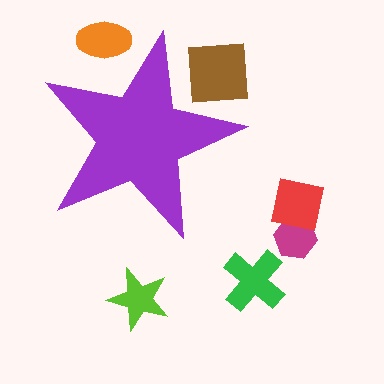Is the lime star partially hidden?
No, the lime star is fully visible.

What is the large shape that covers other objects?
A purple star.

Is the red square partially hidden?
No, the red square is fully visible.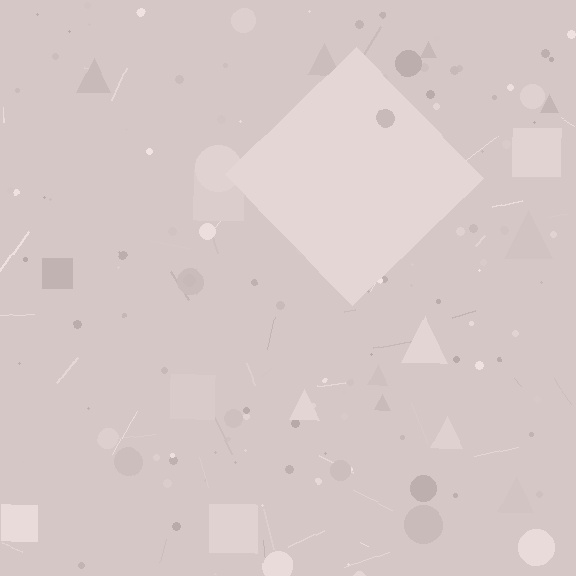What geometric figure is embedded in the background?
A diamond is embedded in the background.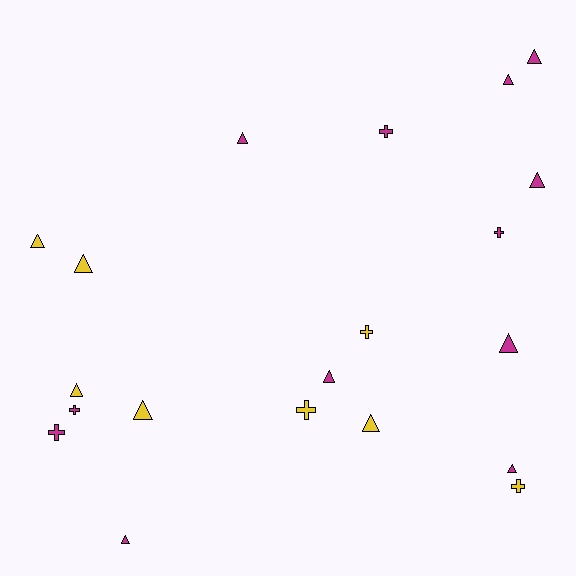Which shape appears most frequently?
Triangle, with 13 objects.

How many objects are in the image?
There are 20 objects.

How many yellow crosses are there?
There are 3 yellow crosses.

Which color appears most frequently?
Magenta, with 12 objects.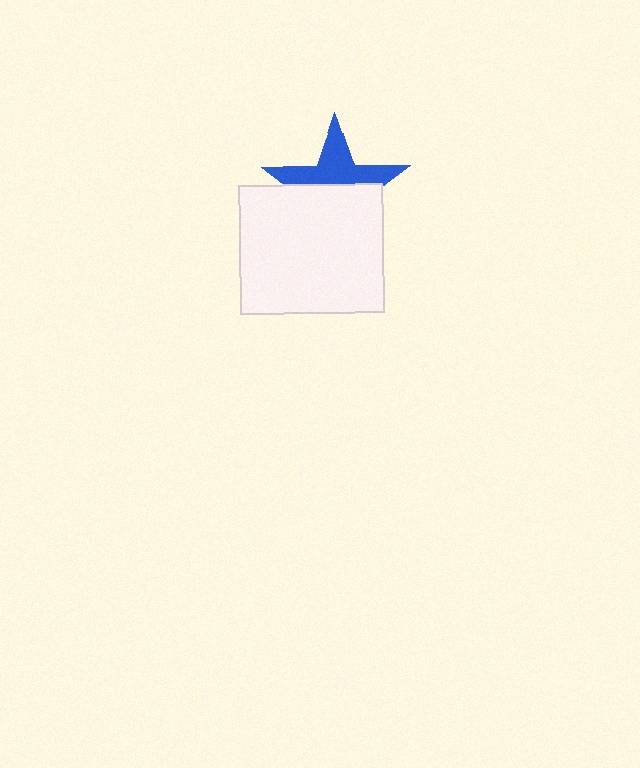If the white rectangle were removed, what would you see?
You would see the complete blue star.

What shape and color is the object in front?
The object in front is a white rectangle.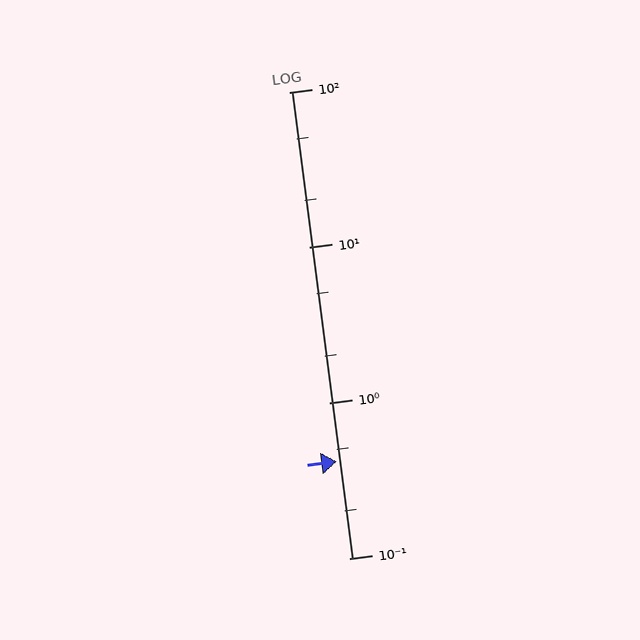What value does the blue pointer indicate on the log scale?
The pointer indicates approximately 0.42.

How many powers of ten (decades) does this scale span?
The scale spans 3 decades, from 0.1 to 100.